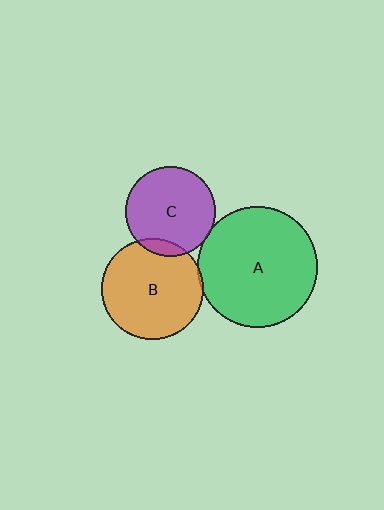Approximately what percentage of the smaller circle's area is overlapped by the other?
Approximately 5%.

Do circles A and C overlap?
Yes.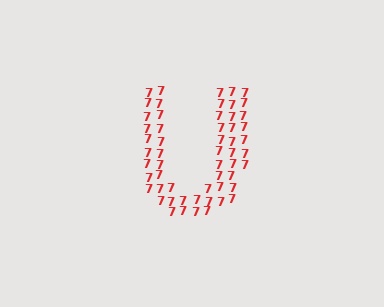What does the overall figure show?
The overall figure shows the letter U.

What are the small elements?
The small elements are digit 7's.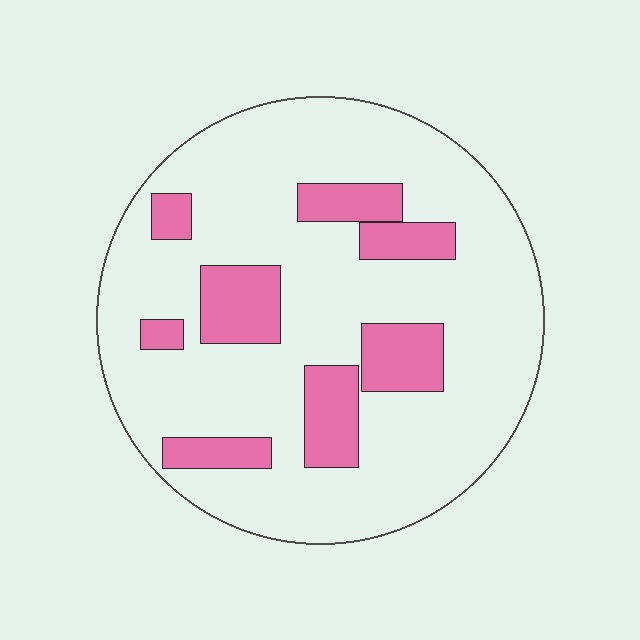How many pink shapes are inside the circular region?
8.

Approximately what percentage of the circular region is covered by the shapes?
Approximately 20%.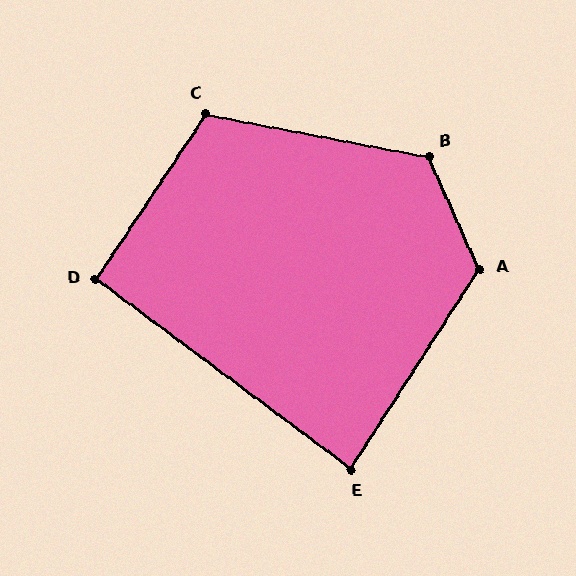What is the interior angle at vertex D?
Approximately 93 degrees (approximately right).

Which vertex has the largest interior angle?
B, at approximately 125 degrees.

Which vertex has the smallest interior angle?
E, at approximately 86 degrees.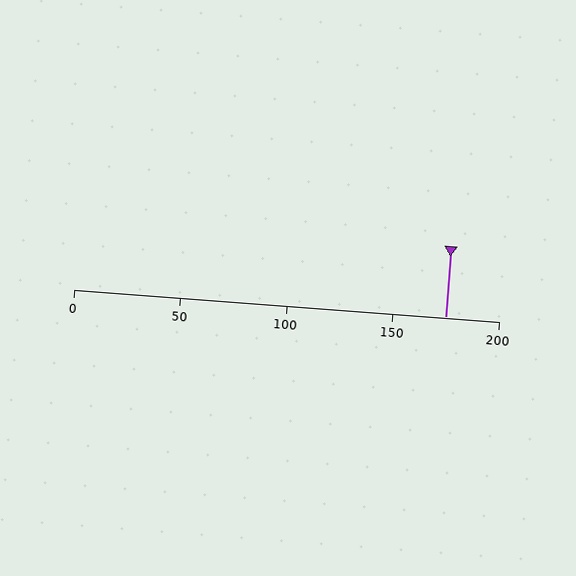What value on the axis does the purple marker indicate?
The marker indicates approximately 175.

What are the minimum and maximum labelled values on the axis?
The axis runs from 0 to 200.